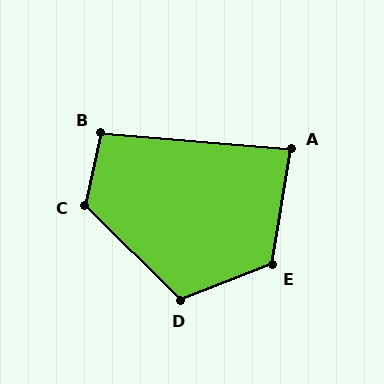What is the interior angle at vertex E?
Approximately 120 degrees (obtuse).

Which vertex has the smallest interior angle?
A, at approximately 85 degrees.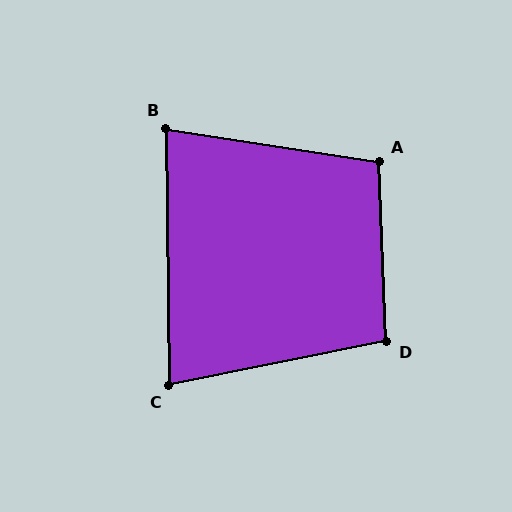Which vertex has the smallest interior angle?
C, at approximately 79 degrees.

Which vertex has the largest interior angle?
A, at approximately 101 degrees.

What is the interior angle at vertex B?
Approximately 81 degrees (acute).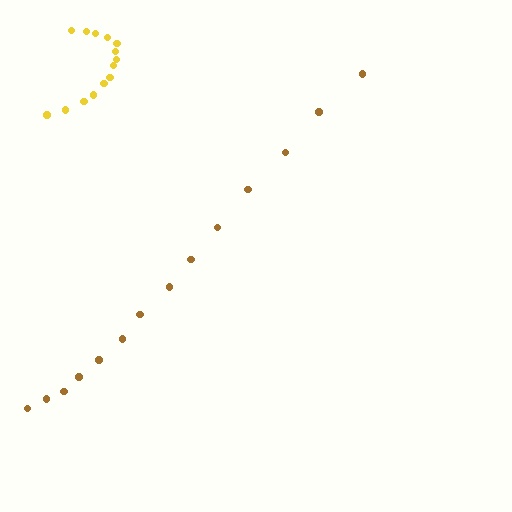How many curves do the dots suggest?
There are 2 distinct paths.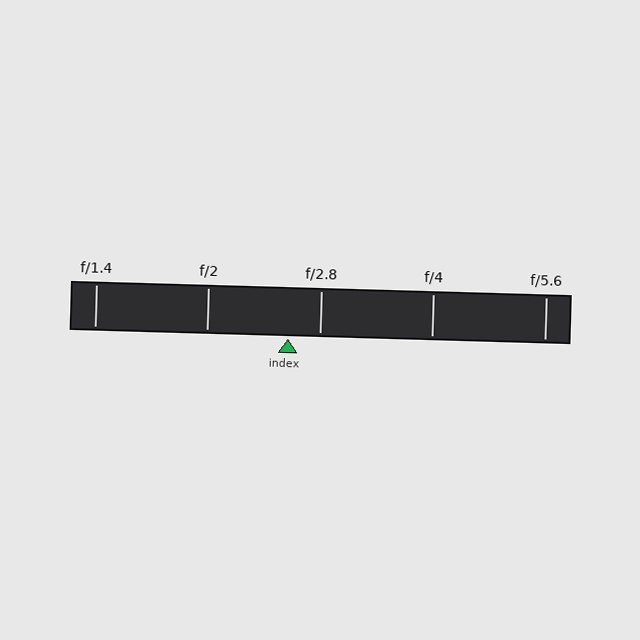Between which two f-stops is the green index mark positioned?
The index mark is between f/2 and f/2.8.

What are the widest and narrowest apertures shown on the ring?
The widest aperture shown is f/1.4 and the narrowest is f/5.6.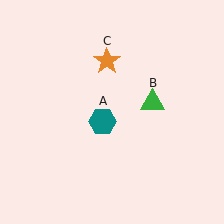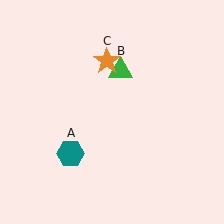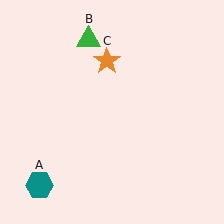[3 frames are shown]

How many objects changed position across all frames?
2 objects changed position: teal hexagon (object A), green triangle (object B).